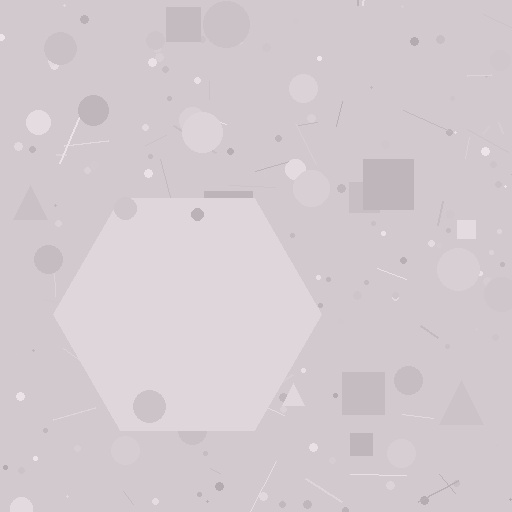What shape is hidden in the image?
A hexagon is hidden in the image.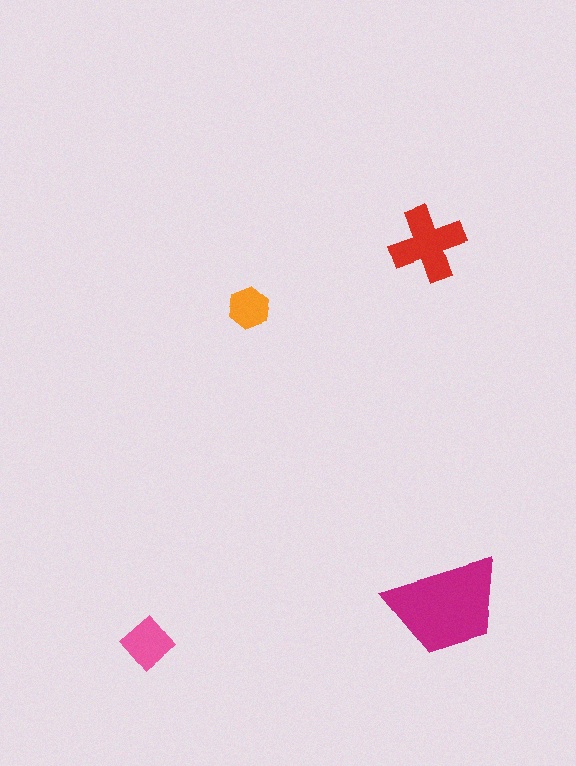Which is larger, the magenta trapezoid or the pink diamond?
The magenta trapezoid.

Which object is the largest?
The magenta trapezoid.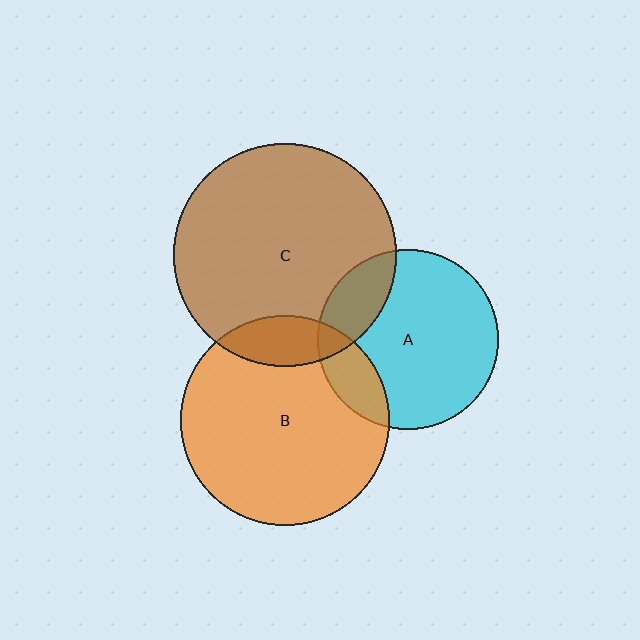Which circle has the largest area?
Circle C (brown).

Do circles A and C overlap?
Yes.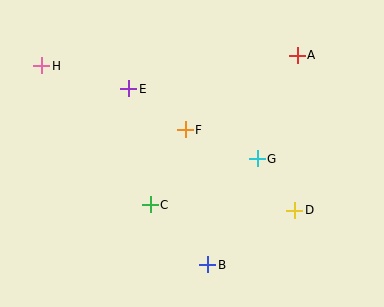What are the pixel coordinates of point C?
Point C is at (150, 205).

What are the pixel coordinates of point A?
Point A is at (297, 55).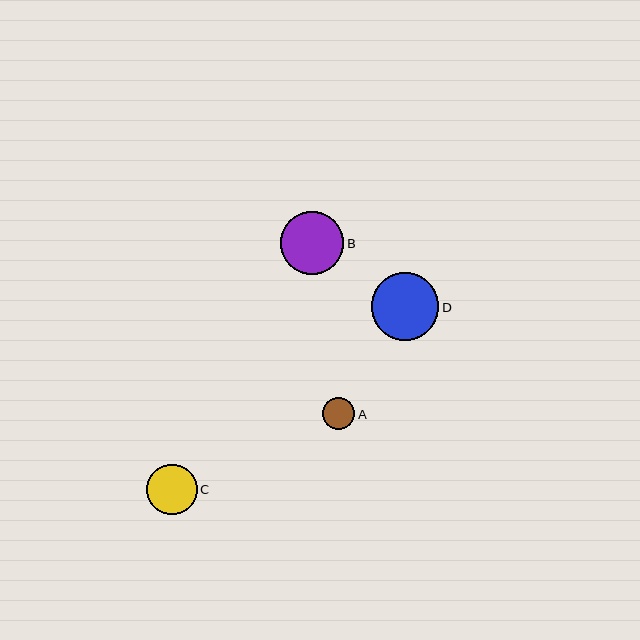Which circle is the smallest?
Circle A is the smallest with a size of approximately 33 pixels.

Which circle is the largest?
Circle D is the largest with a size of approximately 68 pixels.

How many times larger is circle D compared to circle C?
Circle D is approximately 1.3 times the size of circle C.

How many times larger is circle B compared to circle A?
Circle B is approximately 1.9 times the size of circle A.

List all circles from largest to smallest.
From largest to smallest: D, B, C, A.